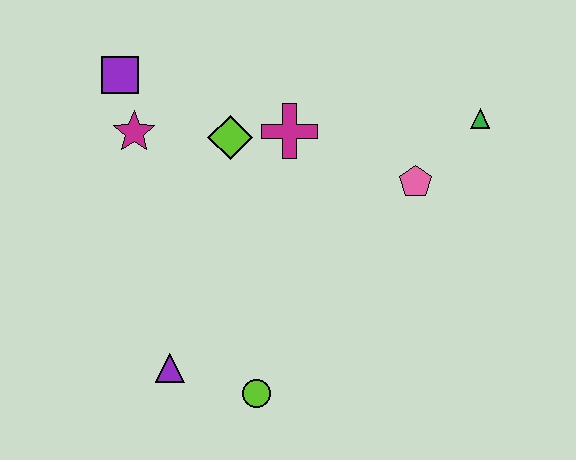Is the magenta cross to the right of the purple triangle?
Yes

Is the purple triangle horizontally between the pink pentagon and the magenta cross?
No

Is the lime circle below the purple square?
Yes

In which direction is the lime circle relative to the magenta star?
The lime circle is below the magenta star.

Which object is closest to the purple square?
The magenta star is closest to the purple square.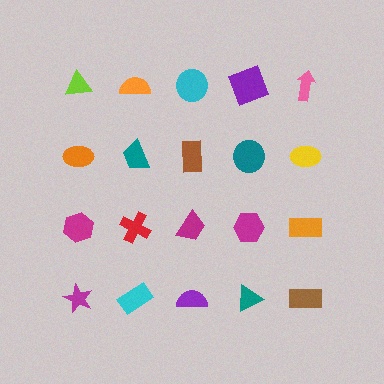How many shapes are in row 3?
5 shapes.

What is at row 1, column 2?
An orange semicircle.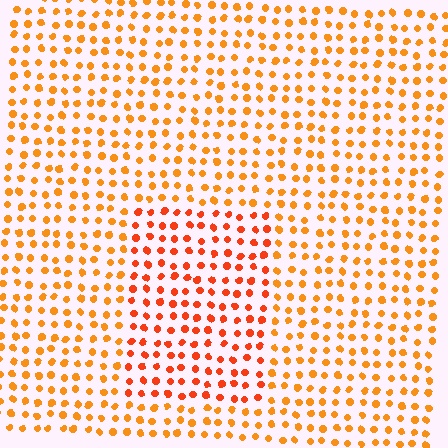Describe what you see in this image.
The image is filled with small orange elements in a uniform arrangement. A rectangle-shaped region is visible where the elements are tinted to a slightly different hue, forming a subtle color boundary.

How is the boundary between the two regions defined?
The boundary is defined purely by a slight shift in hue (about 23 degrees). Spacing, size, and orientation are identical on both sides.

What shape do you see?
I see a rectangle.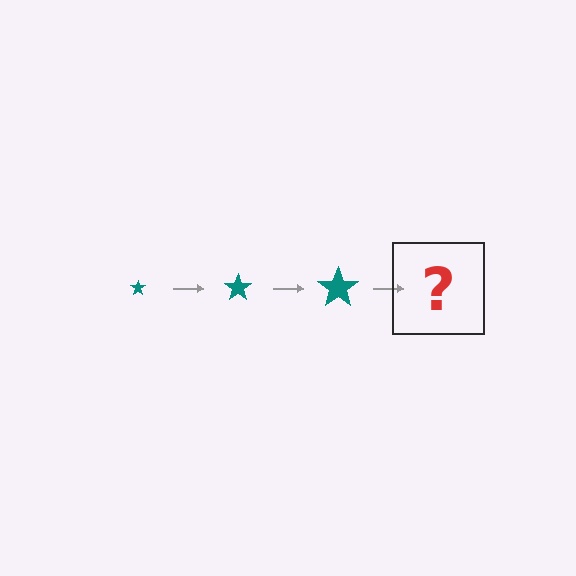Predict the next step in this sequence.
The next step is a teal star, larger than the previous one.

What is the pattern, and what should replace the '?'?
The pattern is that the star gets progressively larger each step. The '?' should be a teal star, larger than the previous one.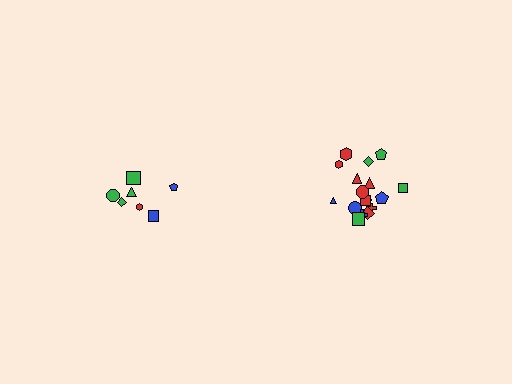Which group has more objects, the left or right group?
The right group.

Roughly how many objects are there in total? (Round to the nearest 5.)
Roughly 25 objects in total.